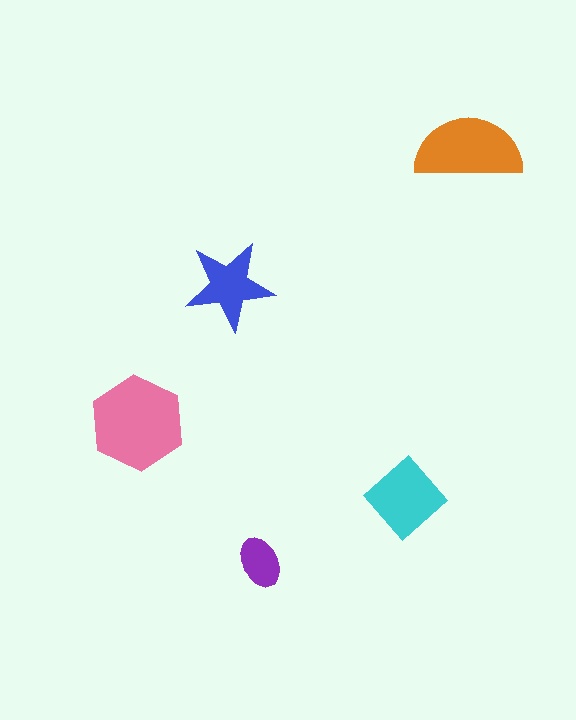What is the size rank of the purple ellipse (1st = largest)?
5th.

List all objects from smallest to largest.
The purple ellipse, the blue star, the cyan diamond, the orange semicircle, the pink hexagon.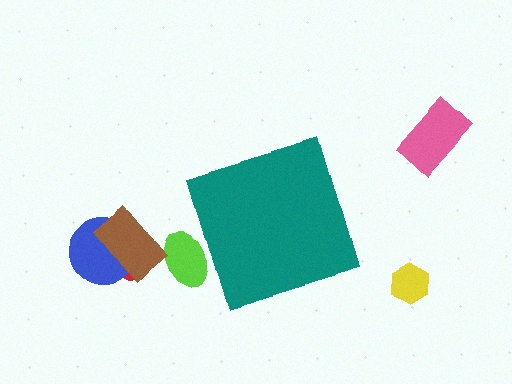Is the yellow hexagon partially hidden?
No, the yellow hexagon is fully visible.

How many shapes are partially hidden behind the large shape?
1 shape is partially hidden.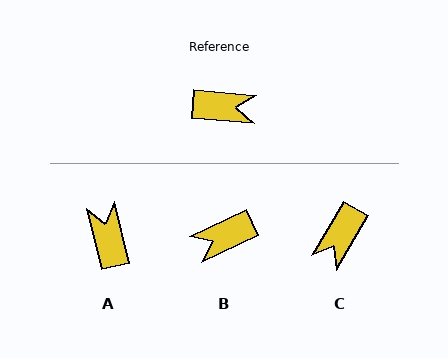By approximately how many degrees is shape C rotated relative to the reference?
Approximately 116 degrees clockwise.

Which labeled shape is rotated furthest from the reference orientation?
B, about 150 degrees away.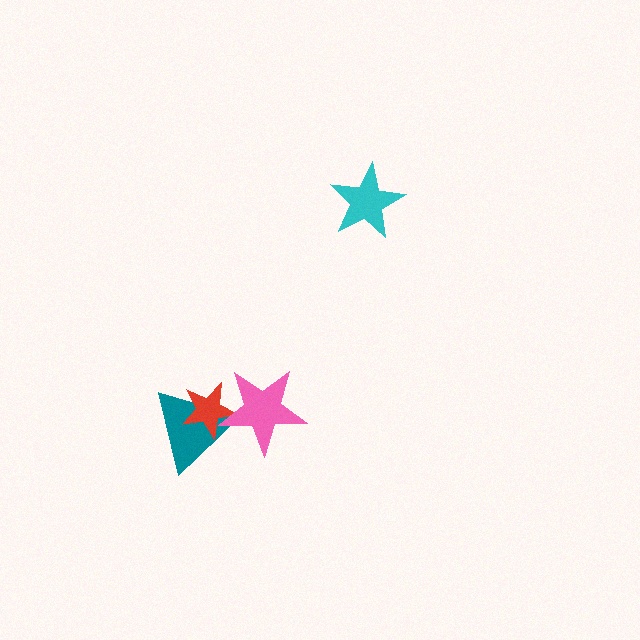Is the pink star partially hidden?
No, no other shape covers it.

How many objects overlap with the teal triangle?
2 objects overlap with the teal triangle.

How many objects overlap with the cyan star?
0 objects overlap with the cyan star.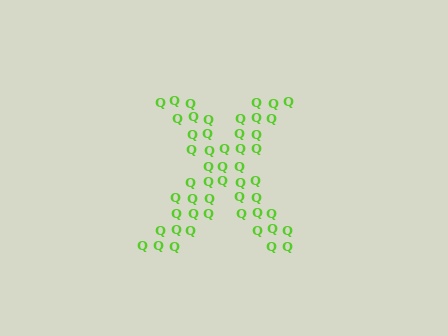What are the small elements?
The small elements are letter Q's.